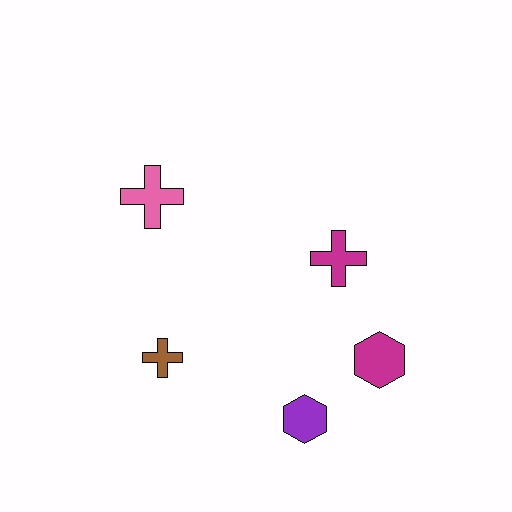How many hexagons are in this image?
There are 2 hexagons.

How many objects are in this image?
There are 5 objects.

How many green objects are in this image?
There are no green objects.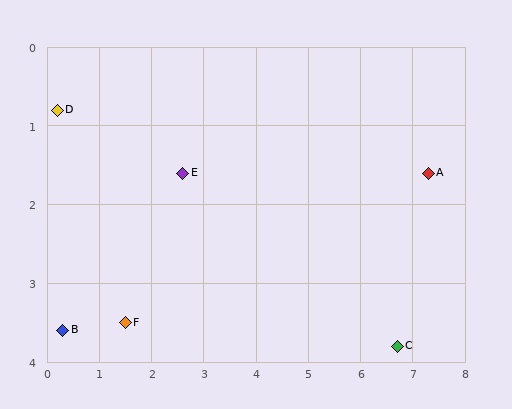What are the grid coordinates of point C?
Point C is at approximately (6.7, 3.8).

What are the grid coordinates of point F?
Point F is at approximately (1.5, 3.5).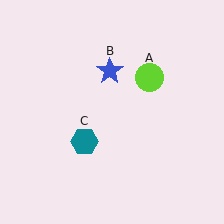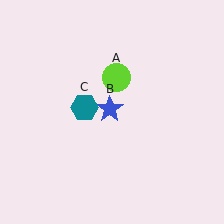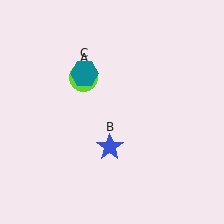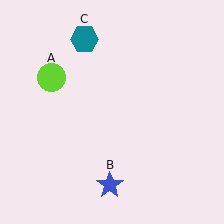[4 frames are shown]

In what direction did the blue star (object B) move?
The blue star (object B) moved down.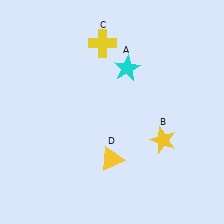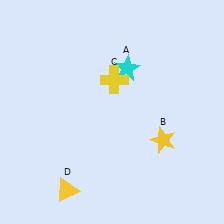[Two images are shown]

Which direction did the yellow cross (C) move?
The yellow cross (C) moved down.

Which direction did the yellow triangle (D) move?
The yellow triangle (D) moved left.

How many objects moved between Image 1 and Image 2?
2 objects moved between the two images.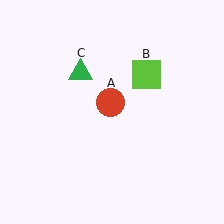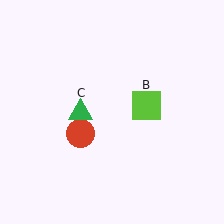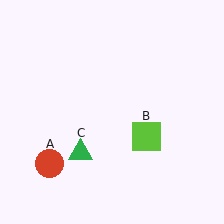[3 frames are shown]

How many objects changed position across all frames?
3 objects changed position: red circle (object A), lime square (object B), green triangle (object C).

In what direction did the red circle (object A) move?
The red circle (object A) moved down and to the left.